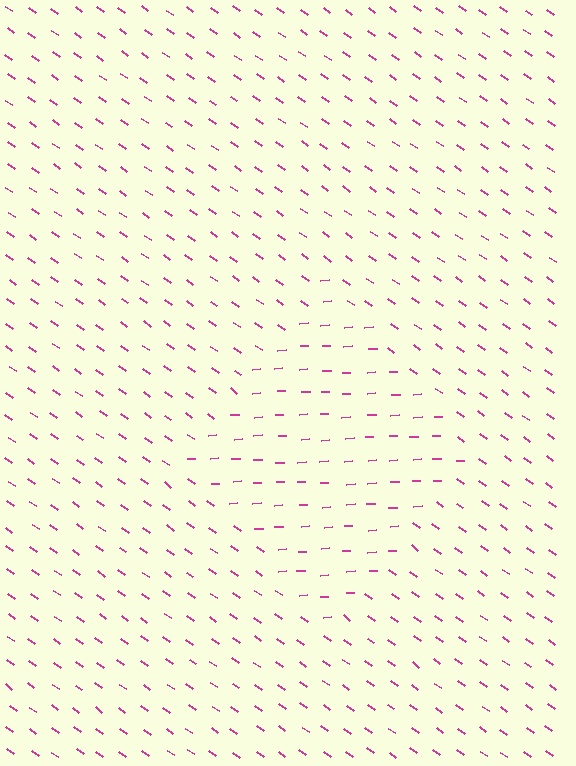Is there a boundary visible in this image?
Yes, there is a texture boundary formed by a change in line orientation.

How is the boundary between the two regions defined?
The boundary is defined purely by a change in line orientation (approximately 39 degrees difference). All lines are the same color and thickness.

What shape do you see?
I see a diamond.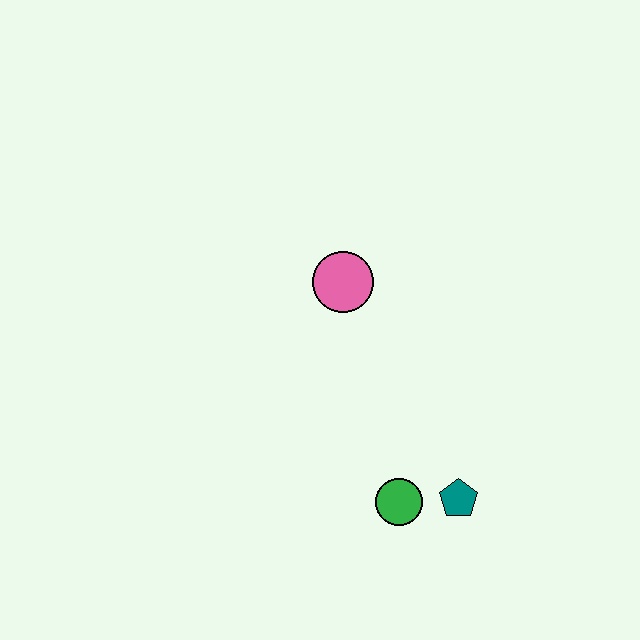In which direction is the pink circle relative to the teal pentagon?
The pink circle is above the teal pentagon.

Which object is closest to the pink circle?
The green circle is closest to the pink circle.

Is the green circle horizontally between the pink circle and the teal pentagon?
Yes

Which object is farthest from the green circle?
The pink circle is farthest from the green circle.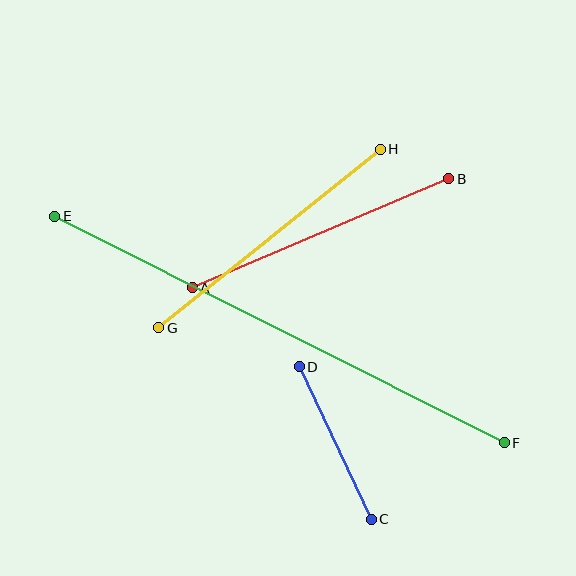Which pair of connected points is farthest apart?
Points E and F are farthest apart.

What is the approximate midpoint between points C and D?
The midpoint is at approximately (335, 443) pixels.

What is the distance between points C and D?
The distance is approximately 168 pixels.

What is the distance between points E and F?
The distance is approximately 503 pixels.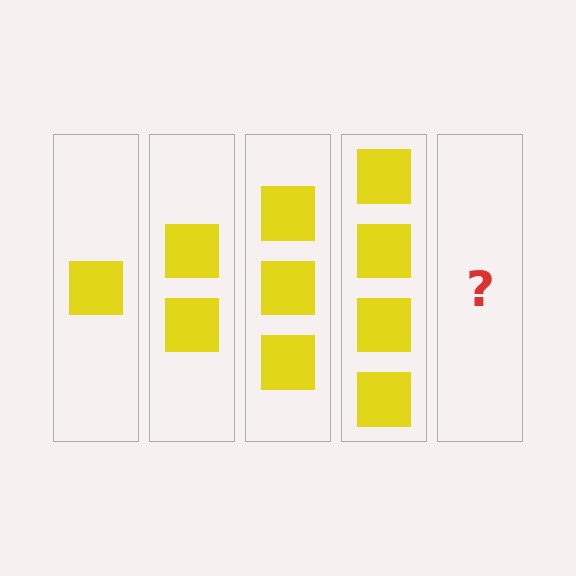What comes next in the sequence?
The next element should be 5 squares.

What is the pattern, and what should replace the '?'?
The pattern is that each step adds one more square. The '?' should be 5 squares.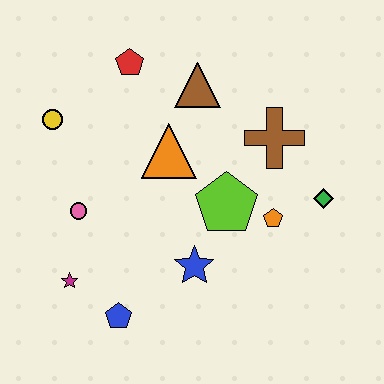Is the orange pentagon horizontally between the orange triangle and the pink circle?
No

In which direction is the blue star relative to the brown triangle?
The blue star is below the brown triangle.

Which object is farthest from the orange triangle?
The blue pentagon is farthest from the orange triangle.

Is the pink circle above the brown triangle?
No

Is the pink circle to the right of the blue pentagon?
No